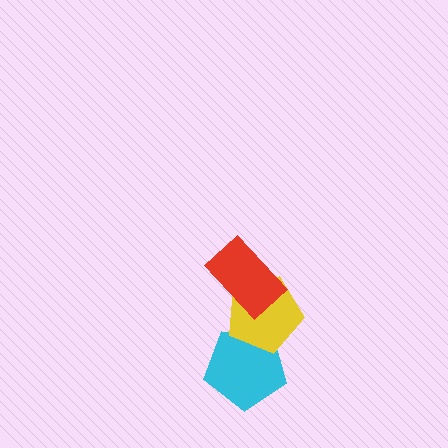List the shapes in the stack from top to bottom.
From top to bottom: the red rectangle, the yellow pentagon, the cyan pentagon.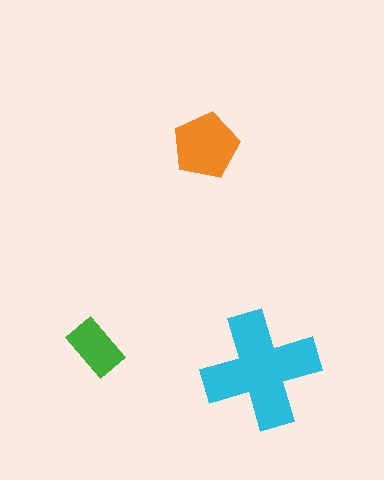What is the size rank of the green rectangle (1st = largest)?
3rd.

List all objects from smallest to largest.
The green rectangle, the orange pentagon, the cyan cross.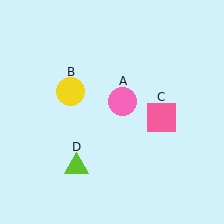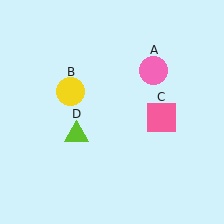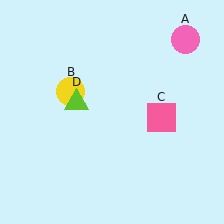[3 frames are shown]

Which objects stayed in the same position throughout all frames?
Yellow circle (object B) and pink square (object C) remained stationary.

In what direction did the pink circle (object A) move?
The pink circle (object A) moved up and to the right.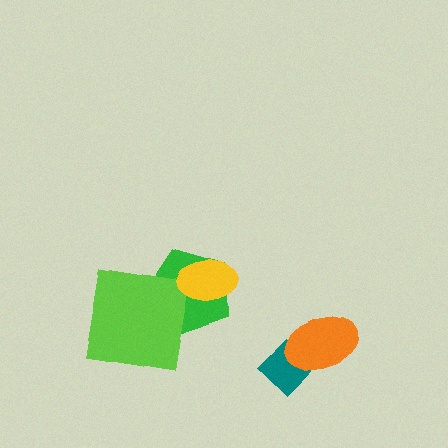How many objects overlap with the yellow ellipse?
1 object overlaps with the yellow ellipse.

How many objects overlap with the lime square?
1 object overlaps with the lime square.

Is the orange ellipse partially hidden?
No, no other shape covers it.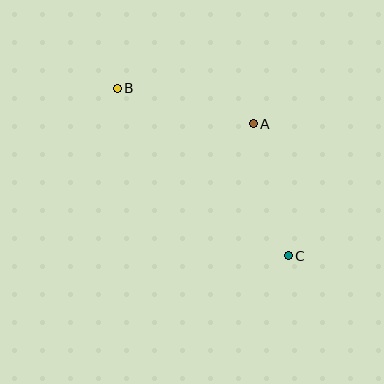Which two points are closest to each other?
Points A and C are closest to each other.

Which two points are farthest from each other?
Points B and C are farthest from each other.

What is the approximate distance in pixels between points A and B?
The distance between A and B is approximately 141 pixels.